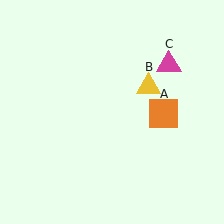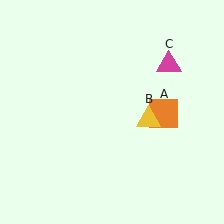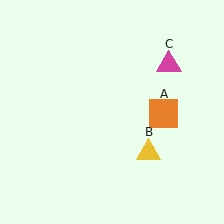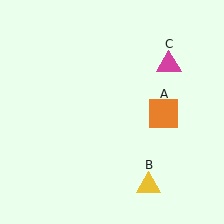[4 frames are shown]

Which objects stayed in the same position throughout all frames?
Orange square (object A) and magenta triangle (object C) remained stationary.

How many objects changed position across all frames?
1 object changed position: yellow triangle (object B).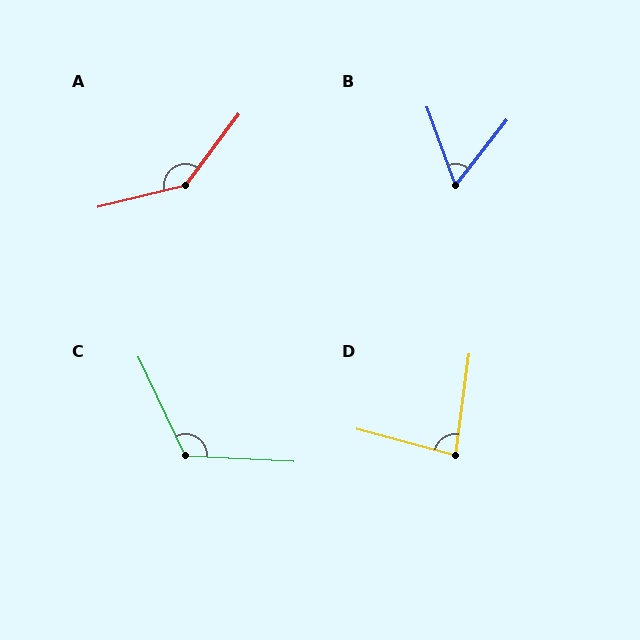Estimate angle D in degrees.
Approximately 83 degrees.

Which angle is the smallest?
B, at approximately 59 degrees.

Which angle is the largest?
A, at approximately 141 degrees.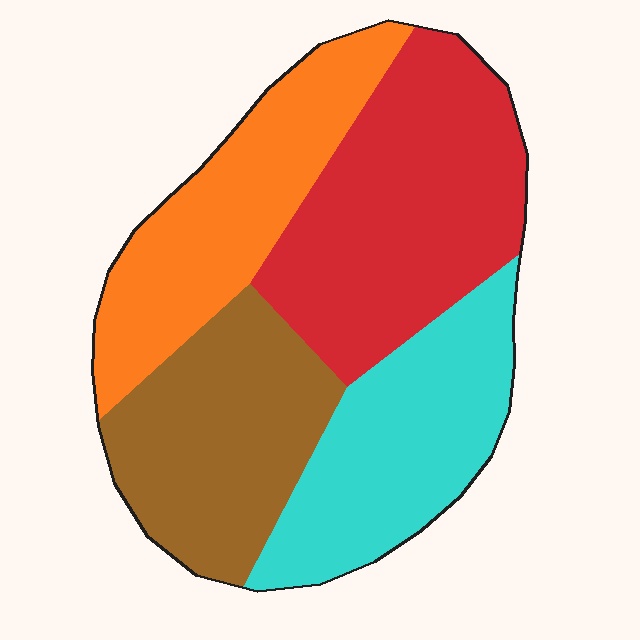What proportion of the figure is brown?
Brown takes up about one quarter (1/4) of the figure.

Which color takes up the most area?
Red, at roughly 30%.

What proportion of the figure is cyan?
Cyan takes up about one quarter (1/4) of the figure.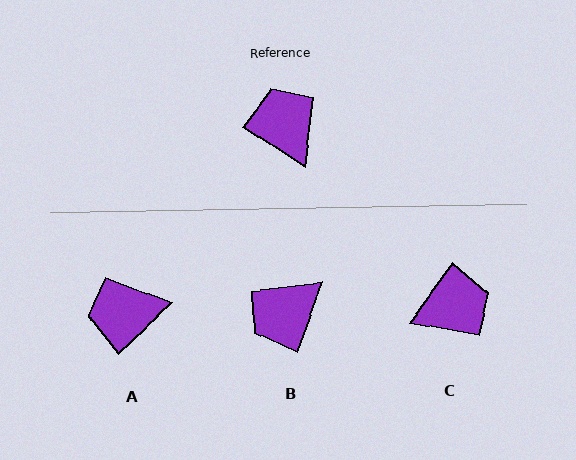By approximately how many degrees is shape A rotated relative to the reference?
Approximately 76 degrees counter-clockwise.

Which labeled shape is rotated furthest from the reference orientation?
B, about 103 degrees away.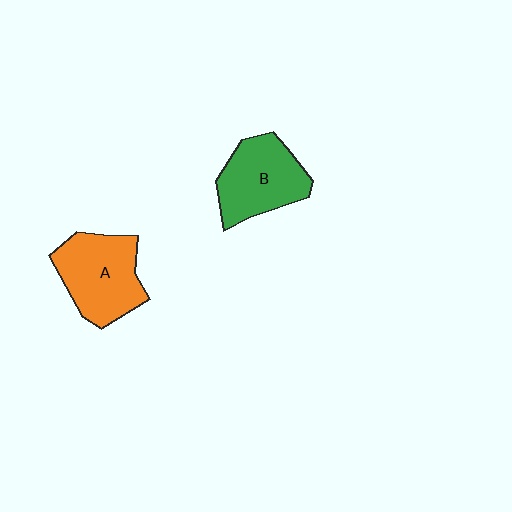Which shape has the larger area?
Shape A (orange).